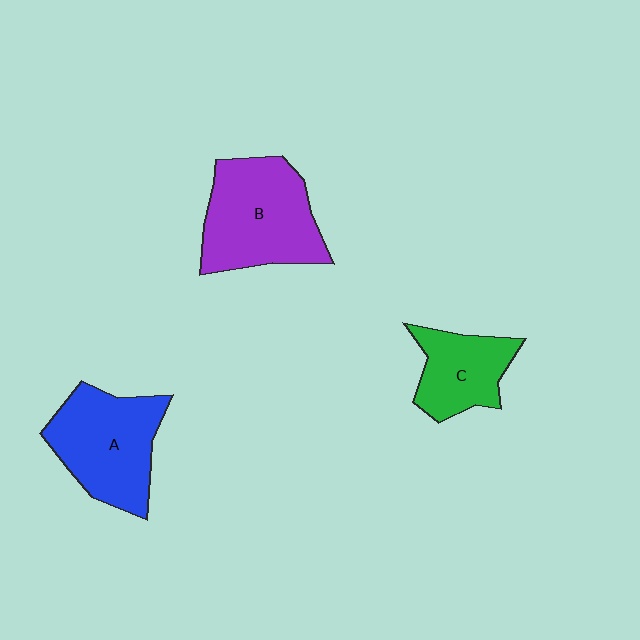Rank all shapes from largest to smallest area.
From largest to smallest: B (purple), A (blue), C (green).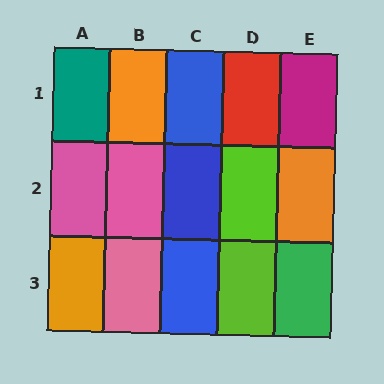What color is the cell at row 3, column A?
Orange.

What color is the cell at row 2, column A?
Pink.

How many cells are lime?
2 cells are lime.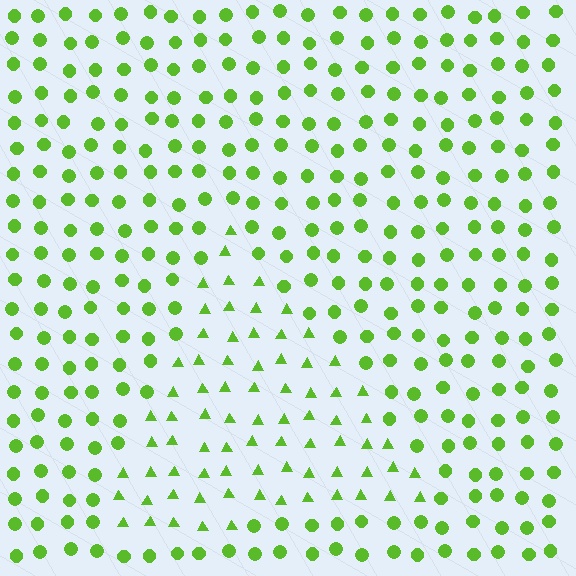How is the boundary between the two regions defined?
The boundary is defined by a change in element shape: triangles inside vs. circles outside. All elements share the same color and spacing.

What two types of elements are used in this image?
The image uses triangles inside the triangle region and circles outside it.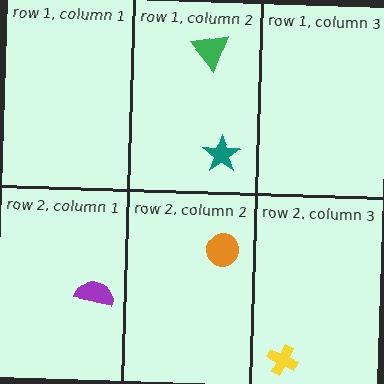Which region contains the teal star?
The row 1, column 2 region.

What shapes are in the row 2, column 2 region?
The orange circle.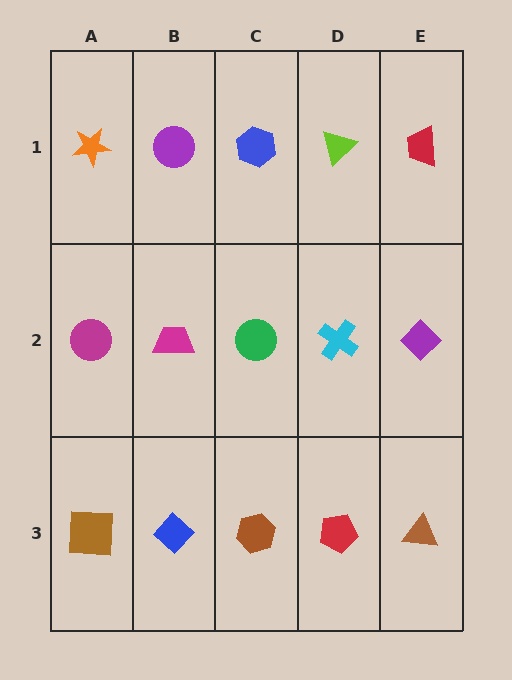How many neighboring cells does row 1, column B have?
3.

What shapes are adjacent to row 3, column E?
A purple diamond (row 2, column E), a red pentagon (row 3, column D).